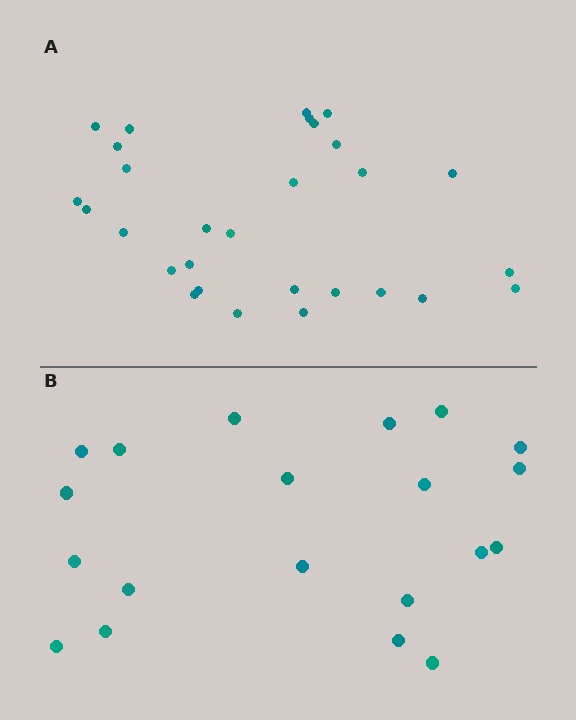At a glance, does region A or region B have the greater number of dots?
Region A (the top region) has more dots.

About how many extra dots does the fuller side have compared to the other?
Region A has roughly 8 or so more dots than region B.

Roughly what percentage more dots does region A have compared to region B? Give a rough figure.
About 45% more.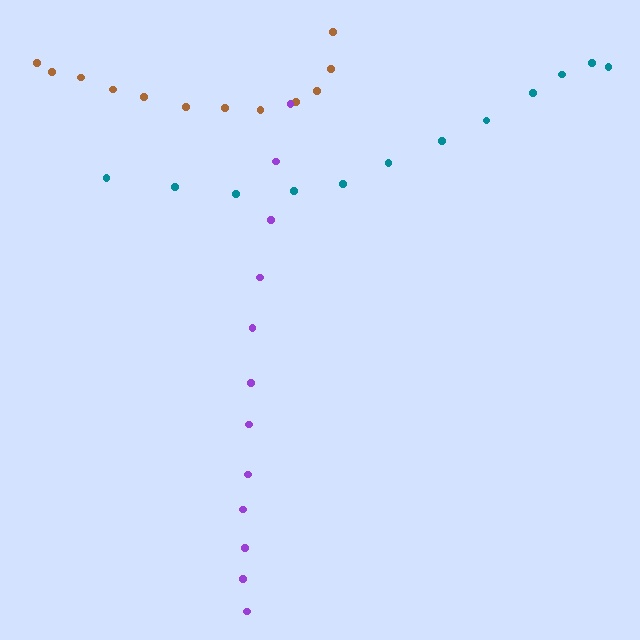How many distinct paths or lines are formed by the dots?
There are 3 distinct paths.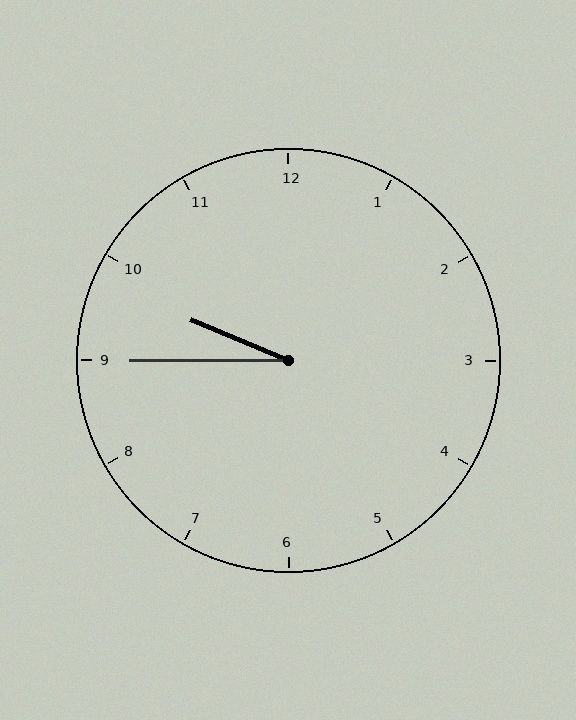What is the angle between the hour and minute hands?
Approximately 22 degrees.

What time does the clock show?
9:45.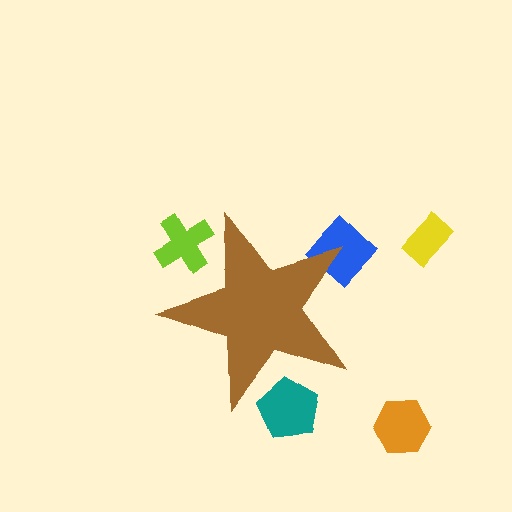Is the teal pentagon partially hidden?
Yes, the teal pentagon is partially hidden behind the brown star.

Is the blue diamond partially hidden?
Yes, the blue diamond is partially hidden behind the brown star.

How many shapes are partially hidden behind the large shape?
3 shapes are partially hidden.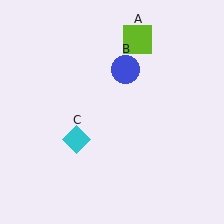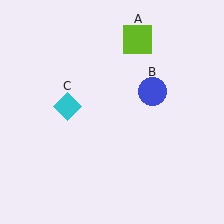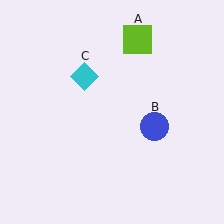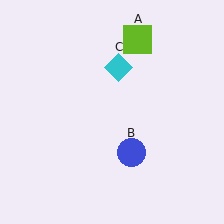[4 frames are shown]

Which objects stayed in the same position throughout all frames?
Lime square (object A) remained stationary.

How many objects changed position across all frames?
2 objects changed position: blue circle (object B), cyan diamond (object C).